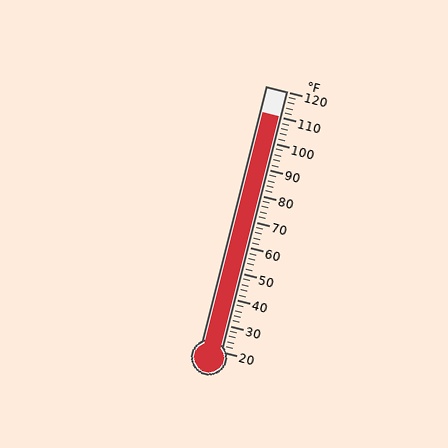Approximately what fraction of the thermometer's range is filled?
The thermometer is filled to approximately 90% of its range.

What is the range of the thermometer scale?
The thermometer scale ranges from 20°F to 120°F.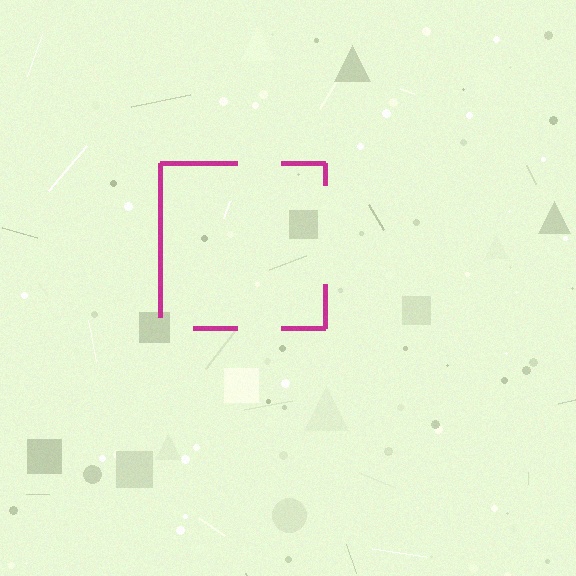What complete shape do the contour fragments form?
The contour fragments form a square.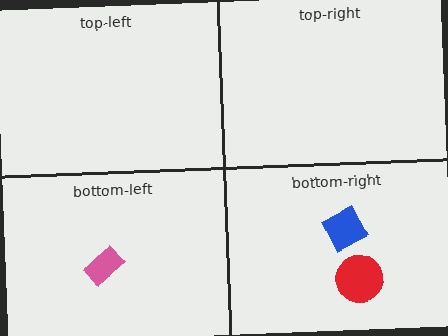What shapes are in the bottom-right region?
The blue diamond, the red circle.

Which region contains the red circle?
The bottom-right region.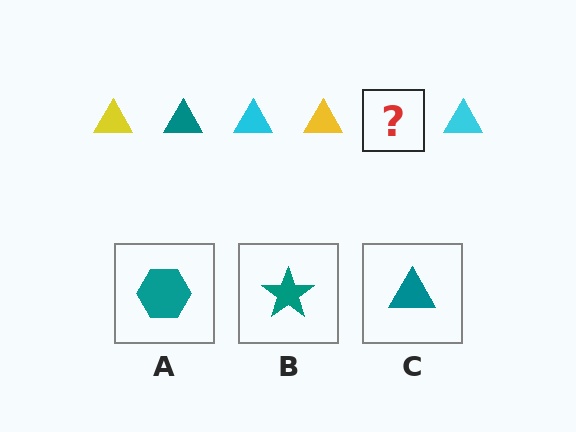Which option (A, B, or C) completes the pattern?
C.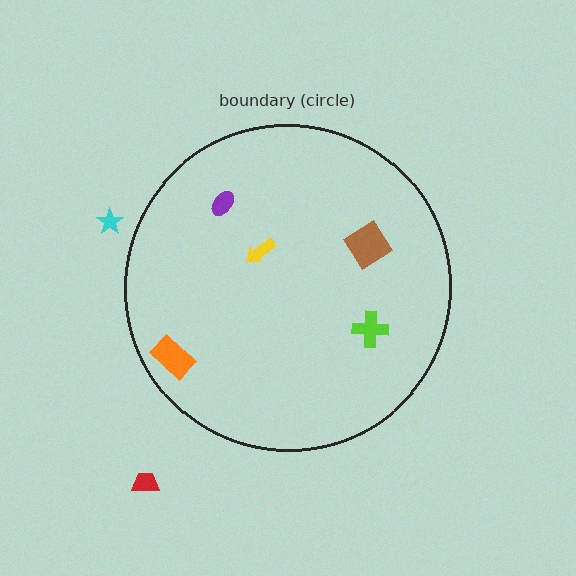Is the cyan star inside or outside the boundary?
Outside.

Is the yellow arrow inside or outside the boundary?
Inside.